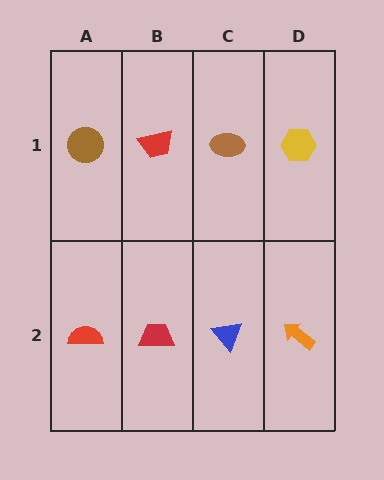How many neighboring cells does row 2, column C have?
3.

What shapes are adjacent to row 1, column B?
A red trapezoid (row 2, column B), a brown circle (row 1, column A), a brown ellipse (row 1, column C).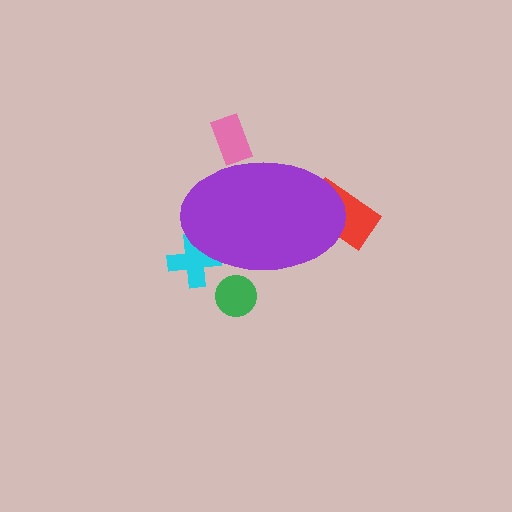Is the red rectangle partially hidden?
Yes, the red rectangle is partially hidden behind the purple ellipse.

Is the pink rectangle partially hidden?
Yes, the pink rectangle is partially hidden behind the purple ellipse.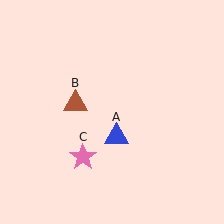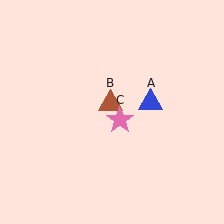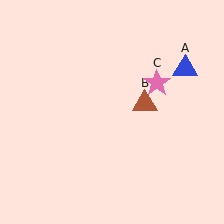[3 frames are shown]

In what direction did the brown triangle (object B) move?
The brown triangle (object B) moved right.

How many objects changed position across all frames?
3 objects changed position: blue triangle (object A), brown triangle (object B), pink star (object C).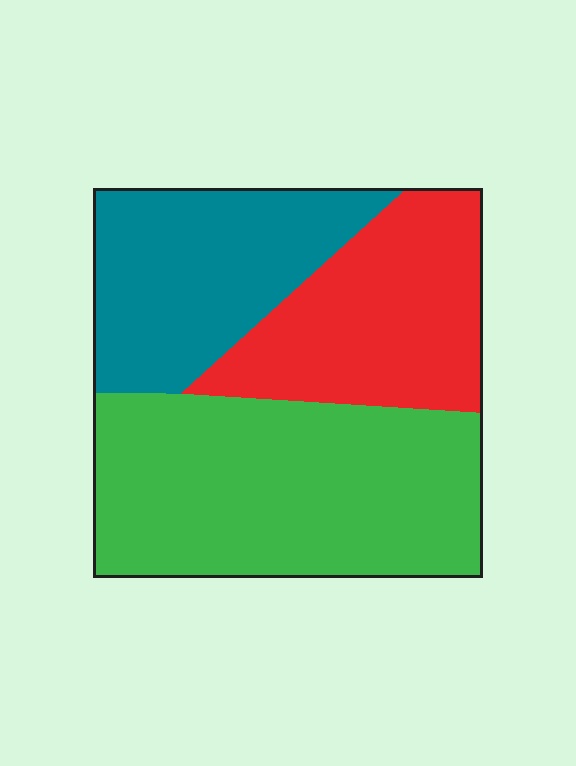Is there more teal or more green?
Green.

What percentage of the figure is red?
Red takes up about one quarter (1/4) of the figure.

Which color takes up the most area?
Green, at roughly 45%.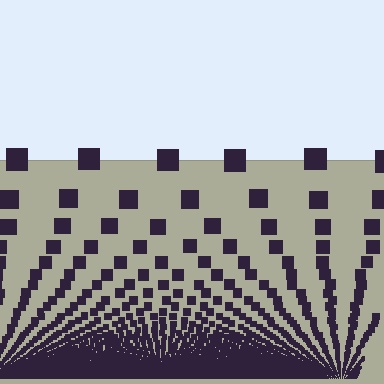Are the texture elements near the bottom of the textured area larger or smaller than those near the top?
Smaller. The gradient is inverted — elements near the bottom are smaller and denser.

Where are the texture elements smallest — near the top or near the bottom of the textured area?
Near the bottom.